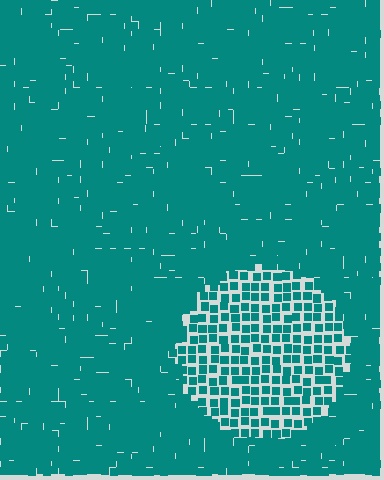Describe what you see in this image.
The image contains small teal elements arranged at two different densities. A circle-shaped region is visible where the elements are less densely packed than the surrounding area.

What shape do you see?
I see a circle.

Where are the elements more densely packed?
The elements are more densely packed outside the circle boundary.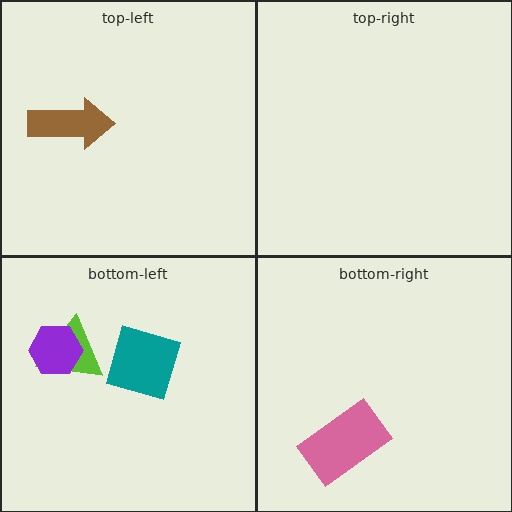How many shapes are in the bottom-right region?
1.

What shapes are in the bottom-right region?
The pink rectangle.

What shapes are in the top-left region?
The brown arrow.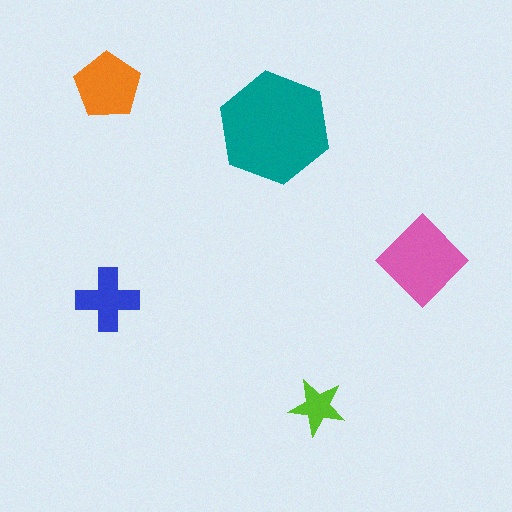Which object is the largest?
The teal hexagon.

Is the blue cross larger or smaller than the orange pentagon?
Smaller.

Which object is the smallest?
The lime star.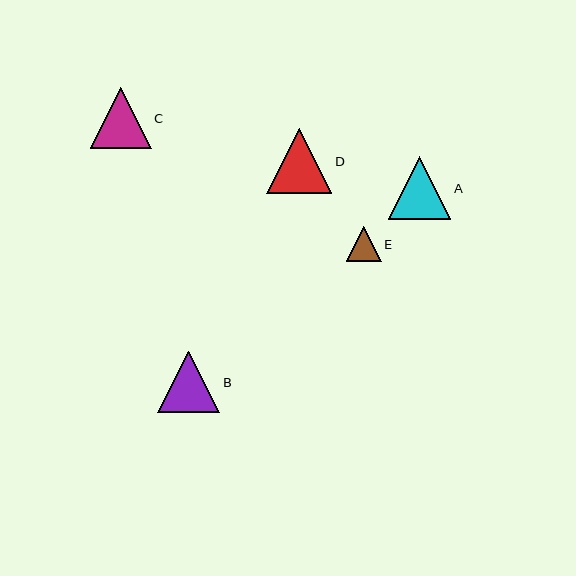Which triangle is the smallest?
Triangle E is the smallest with a size of approximately 35 pixels.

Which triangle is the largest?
Triangle D is the largest with a size of approximately 65 pixels.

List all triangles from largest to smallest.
From largest to smallest: D, A, B, C, E.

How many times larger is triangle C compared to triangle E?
Triangle C is approximately 1.8 times the size of triangle E.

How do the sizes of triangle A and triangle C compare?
Triangle A and triangle C are approximately the same size.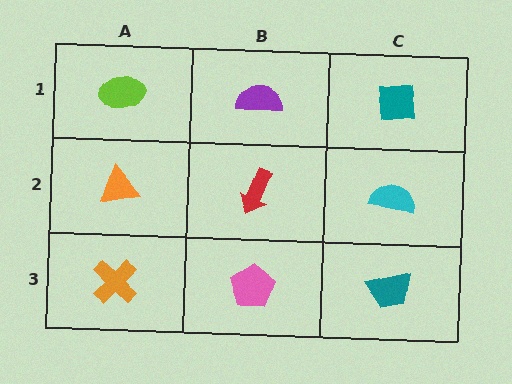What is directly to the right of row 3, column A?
A pink pentagon.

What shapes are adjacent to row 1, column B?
A red arrow (row 2, column B), a lime ellipse (row 1, column A), a teal square (row 1, column C).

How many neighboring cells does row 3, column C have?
2.